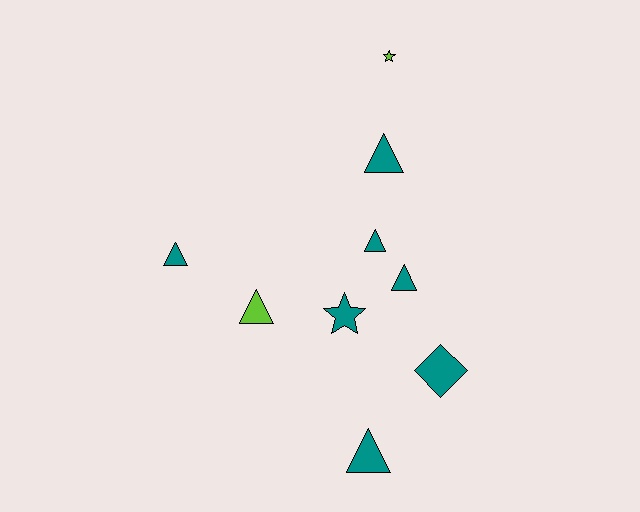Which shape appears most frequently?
Triangle, with 6 objects.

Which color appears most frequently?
Teal, with 7 objects.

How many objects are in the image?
There are 9 objects.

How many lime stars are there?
There is 1 lime star.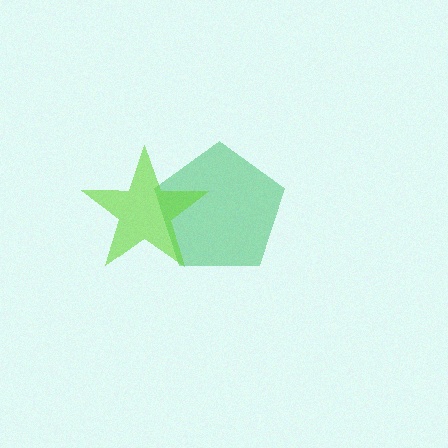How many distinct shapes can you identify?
There are 2 distinct shapes: a green pentagon, a lime star.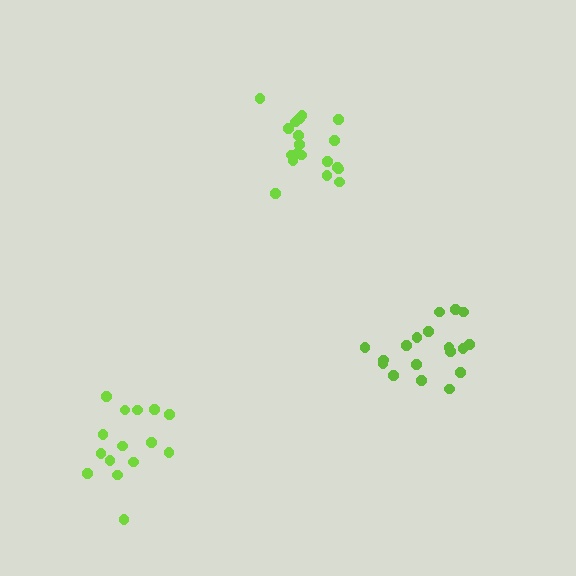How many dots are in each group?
Group 1: 19 dots, Group 2: 18 dots, Group 3: 15 dots (52 total).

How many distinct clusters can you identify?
There are 3 distinct clusters.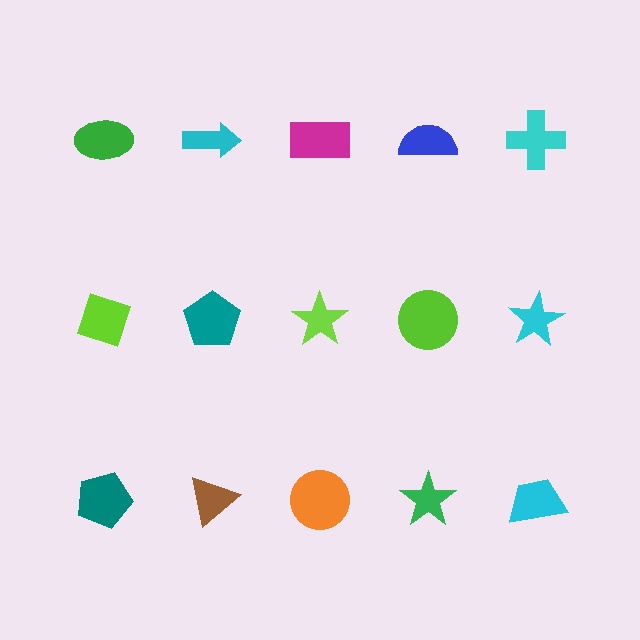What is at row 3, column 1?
A teal pentagon.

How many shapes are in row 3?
5 shapes.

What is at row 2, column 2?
A teal pentagon.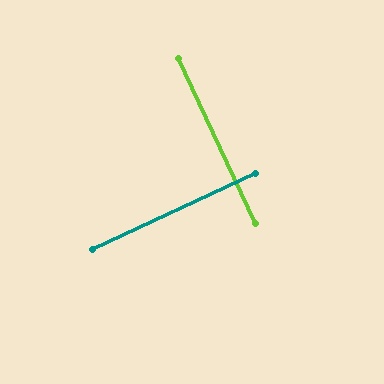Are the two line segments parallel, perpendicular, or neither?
Perpendicular — they meet at approximately 90°.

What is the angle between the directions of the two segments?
Approximately 90 degrees.